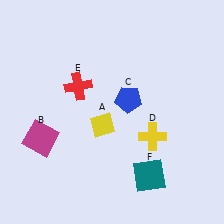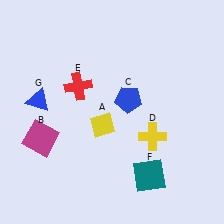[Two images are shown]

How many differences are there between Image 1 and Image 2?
There is 1 difference between the two images.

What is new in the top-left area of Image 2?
A blue triangle (G) was added in the top-left area of Image 2.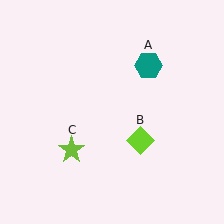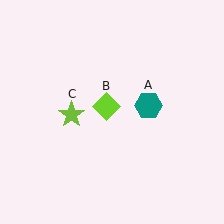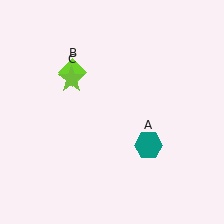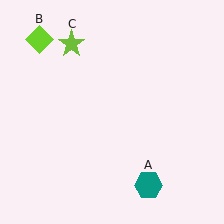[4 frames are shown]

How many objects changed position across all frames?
3 objects changed position: teal hexagon (object A), lime diamond (object B), lime star (object C).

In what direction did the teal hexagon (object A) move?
The teal hexagon (object A) moved down.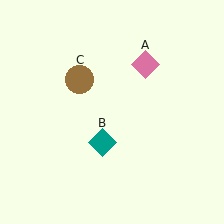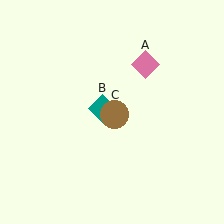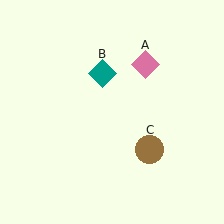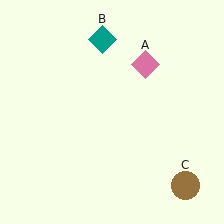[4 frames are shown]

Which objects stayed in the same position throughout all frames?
Pink diamond (object A) remained stationary.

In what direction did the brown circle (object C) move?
The brown circle (object C) moved down and to the right.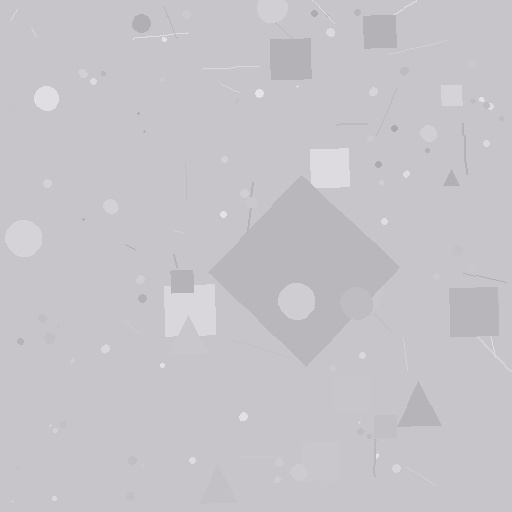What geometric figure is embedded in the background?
A diamond is embedded in the background.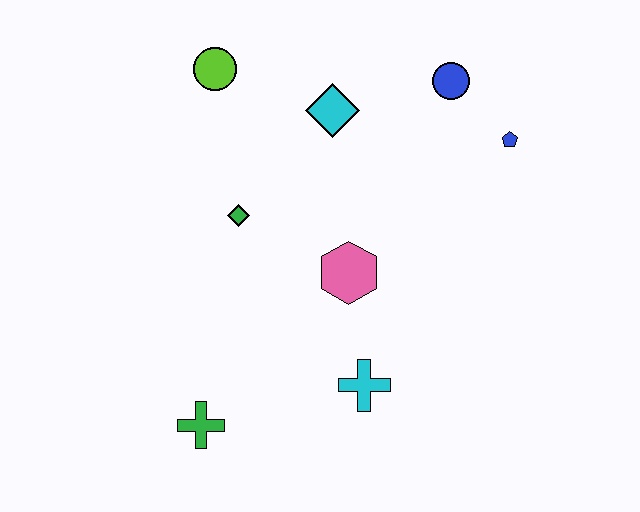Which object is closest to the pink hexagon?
The cyan cross is closest to the pink hexagon.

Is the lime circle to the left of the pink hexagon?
Yes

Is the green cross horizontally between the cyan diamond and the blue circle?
No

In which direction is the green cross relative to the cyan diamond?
The green cross is below the cyan diamond.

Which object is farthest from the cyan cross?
The lime circle is farthest from the cyan cross.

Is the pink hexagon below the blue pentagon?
Yes